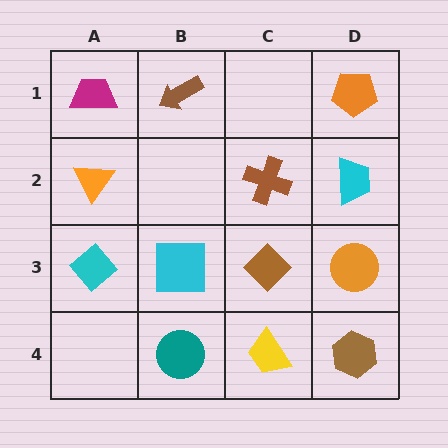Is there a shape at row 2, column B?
No, that cell is empty.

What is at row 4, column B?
A teal circle.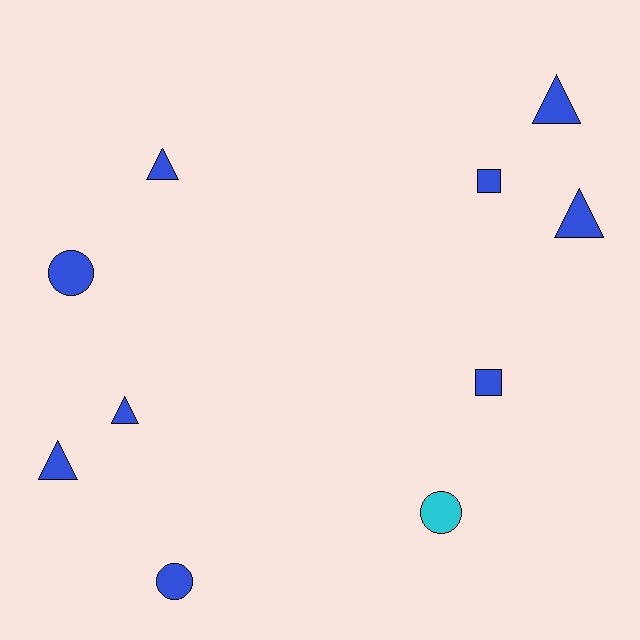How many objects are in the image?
There are 10 objects.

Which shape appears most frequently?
Triangle, with 5 objects.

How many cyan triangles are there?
There are no cyan triangles.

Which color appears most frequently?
Blue, with 9 objects.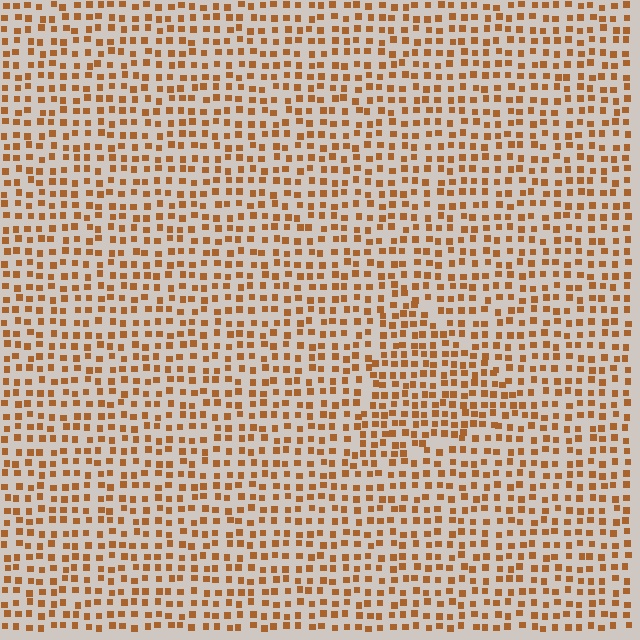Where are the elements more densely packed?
The elements are more densely packed inside the triangle boundary.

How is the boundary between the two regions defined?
The boundary is defined by a change in element density (approximately 1.4x ratio). All elements are the same color, size, and shape.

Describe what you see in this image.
The image contains small brown elements arranged at two different densities. A triangle-shaped region is visible where the elements are more densely packed than the surrounding area.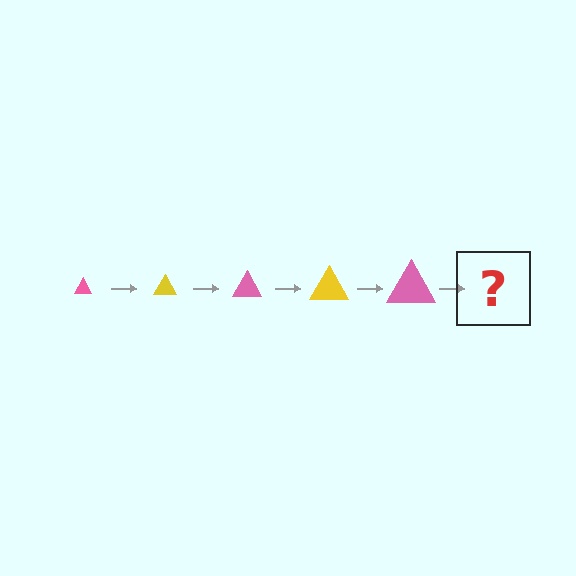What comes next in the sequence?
The next element should be a yellow triangle, larger than the previous one.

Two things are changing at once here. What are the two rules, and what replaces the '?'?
The two rules are that the triangle grows larger each step and the color cycles through pink and yellow. The '?' should be a yellow triangle, larger than the previous one.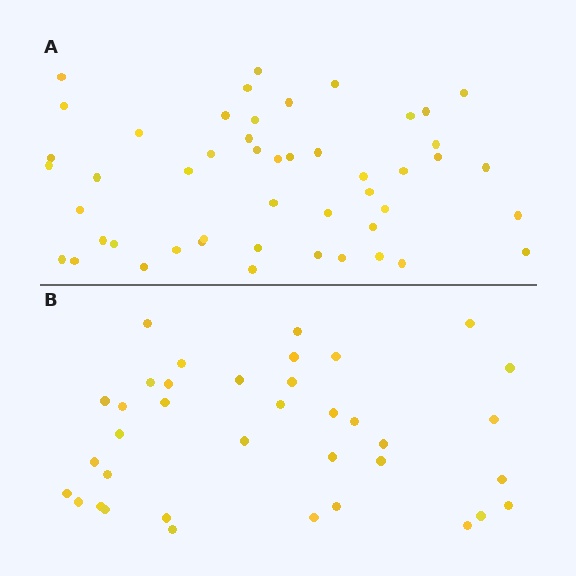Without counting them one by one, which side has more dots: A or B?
Region A (the top region) has more dots.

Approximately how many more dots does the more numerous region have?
Region A has roughly 12 or so more dots than region B.